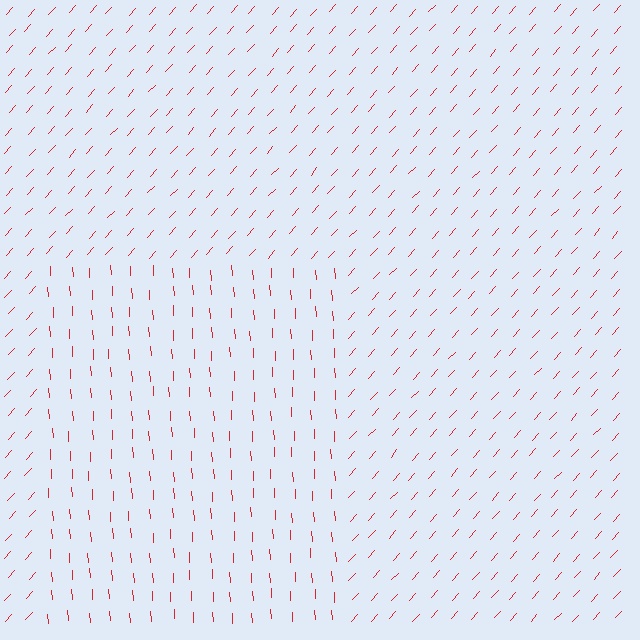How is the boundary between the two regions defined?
The boundary is defined purely by a change in line orientation (approximately 45 degrees difference). All lines are the same color and thickness.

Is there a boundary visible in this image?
Yes, there is a texture boundary formed by a change in line orientation.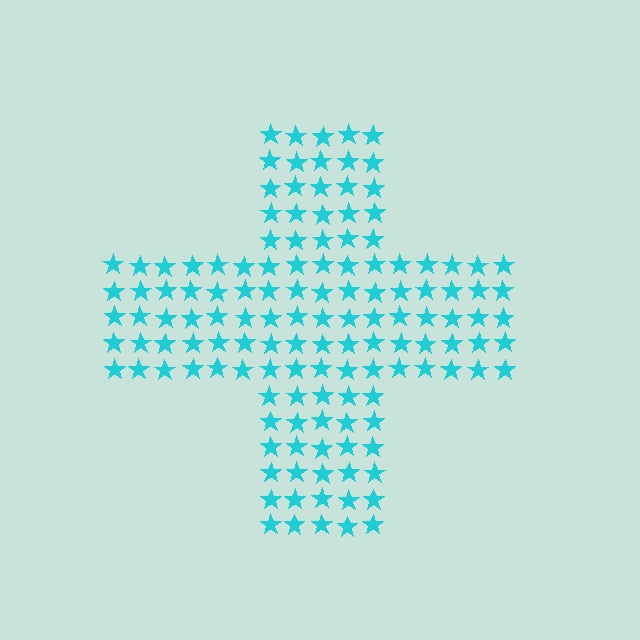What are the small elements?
The small elements are stars.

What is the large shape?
The large shape is a cross.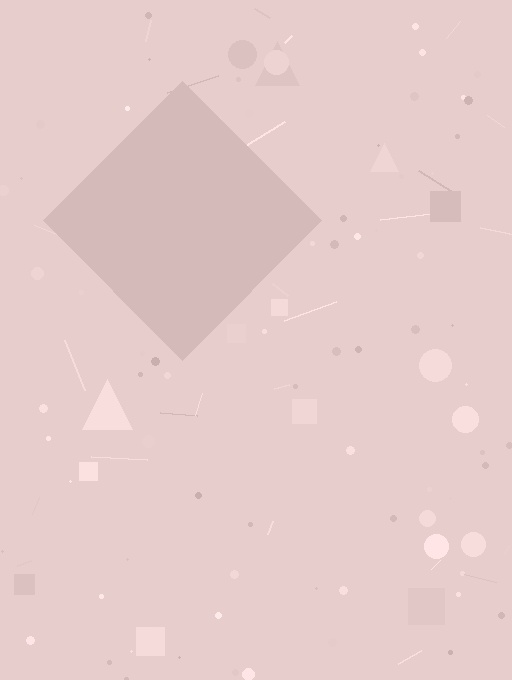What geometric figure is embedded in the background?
A diamond is embedded in the background.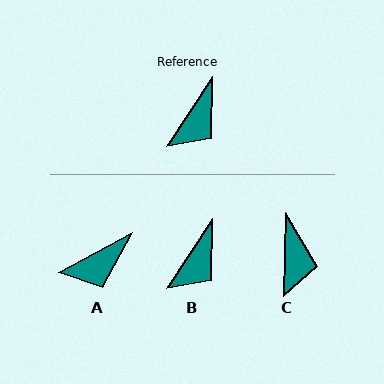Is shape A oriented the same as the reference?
No, it is off by about 28 degrees.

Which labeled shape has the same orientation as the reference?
B.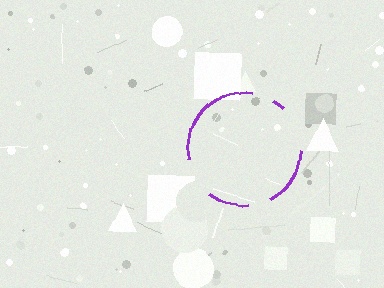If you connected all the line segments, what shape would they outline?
They would outline a circle.